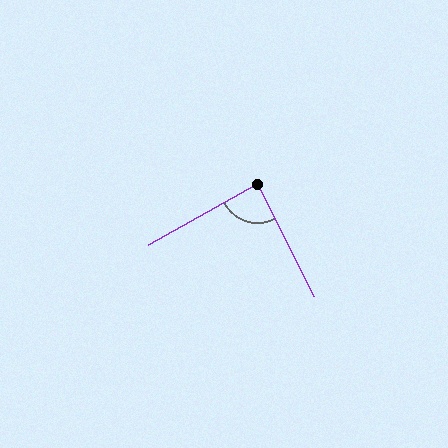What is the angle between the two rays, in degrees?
Approximately 87 degrees.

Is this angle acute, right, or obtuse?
It is approximately a right angle.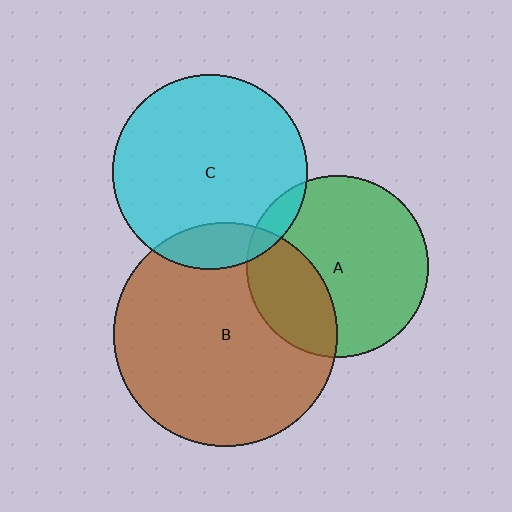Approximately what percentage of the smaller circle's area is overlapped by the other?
Approximately 15%.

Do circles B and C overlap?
Yes.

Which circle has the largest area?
Circle B (brown).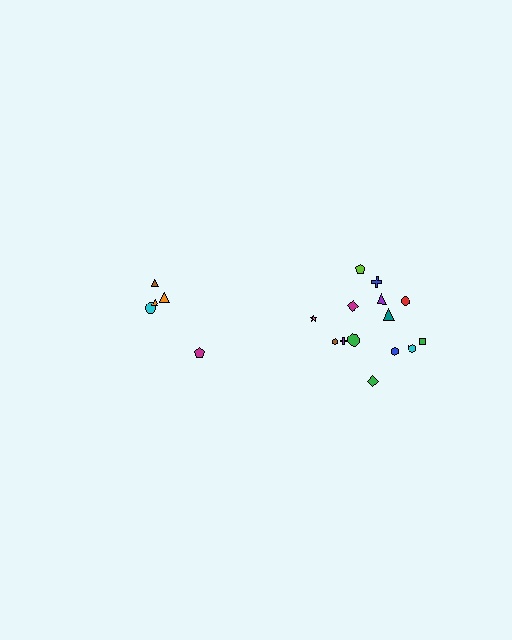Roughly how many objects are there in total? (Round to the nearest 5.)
Roughly 20 objects in total.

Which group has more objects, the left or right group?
The right group.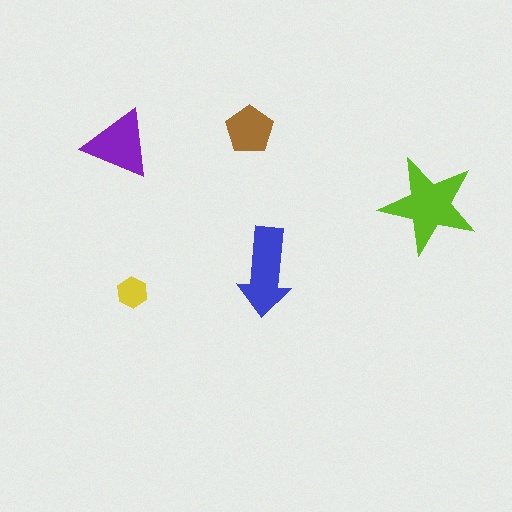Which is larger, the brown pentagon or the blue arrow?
The blue arrow.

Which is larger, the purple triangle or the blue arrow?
The blue arrow.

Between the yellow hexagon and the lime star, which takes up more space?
The lime star.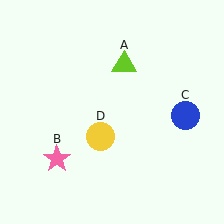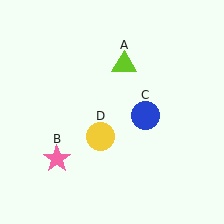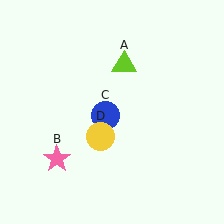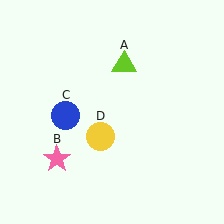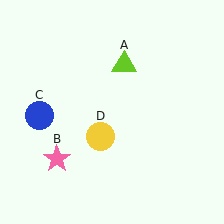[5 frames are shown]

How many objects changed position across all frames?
1 object changed position: blue circle (object C).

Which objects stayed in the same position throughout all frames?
Lime triangle (object A) and pink star (object B) and yellow circle (object D) remained stationary.